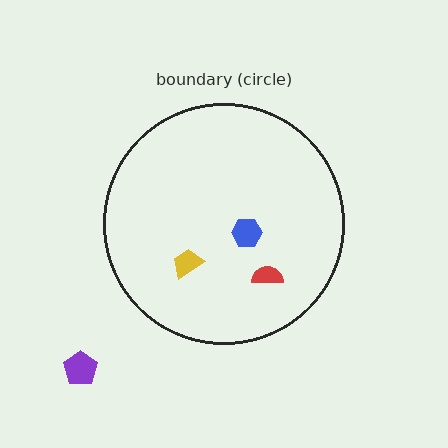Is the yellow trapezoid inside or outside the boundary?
Inside.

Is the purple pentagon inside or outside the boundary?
Outside.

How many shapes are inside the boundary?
3 inside, 1 outside.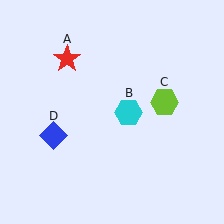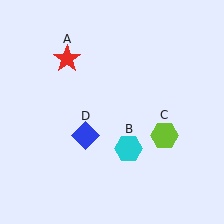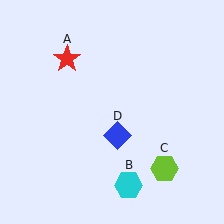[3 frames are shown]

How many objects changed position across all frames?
3 objects changed position: cyan hexagon (object B), lime hexagon (object C), blue diamond (object D).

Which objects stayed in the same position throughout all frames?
Red star (object A) remained stationary.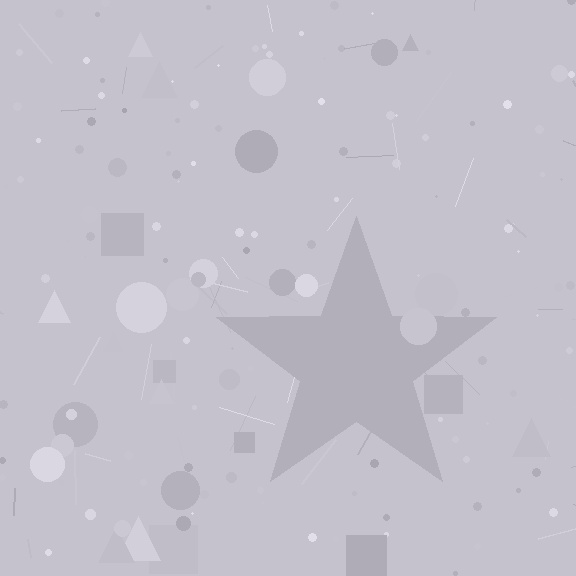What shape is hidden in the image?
A star is hidden in the image.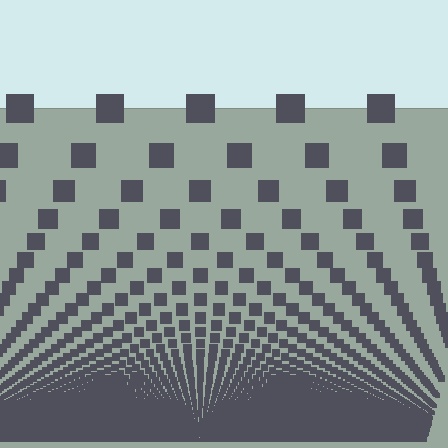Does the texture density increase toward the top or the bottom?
Density increases toward the bottom.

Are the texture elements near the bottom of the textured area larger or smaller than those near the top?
Smaller. The gradient is inverted — elements near the bottom are smaller and denser.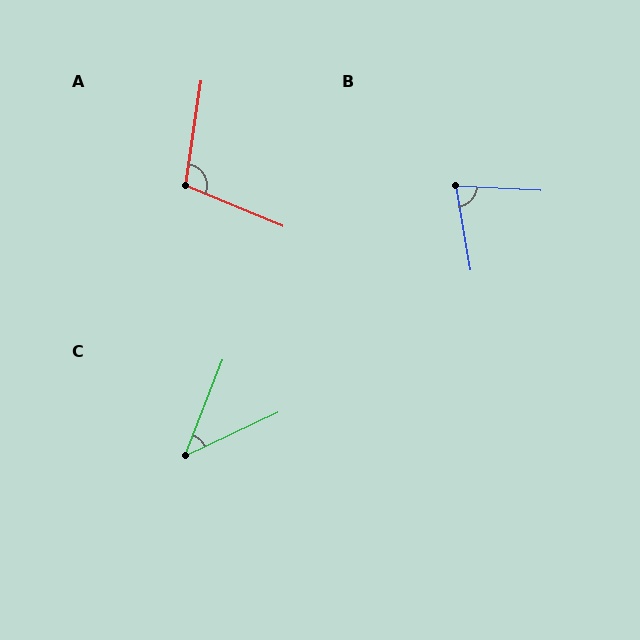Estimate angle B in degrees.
Approximately 77 degrees.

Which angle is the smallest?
C, at approximately 43 degrees.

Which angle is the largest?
A, at approximately 105 degrees.